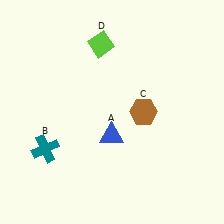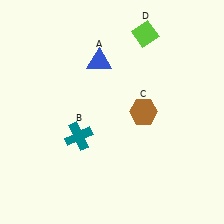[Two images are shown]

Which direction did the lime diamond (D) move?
The lime diamond (D) moved right.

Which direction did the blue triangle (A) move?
The blue triangle (A) moved up.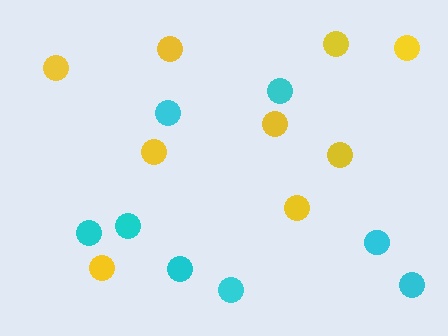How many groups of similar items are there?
There are 2 groups: one group of yellow circles (9) and one group of cyan circles (8).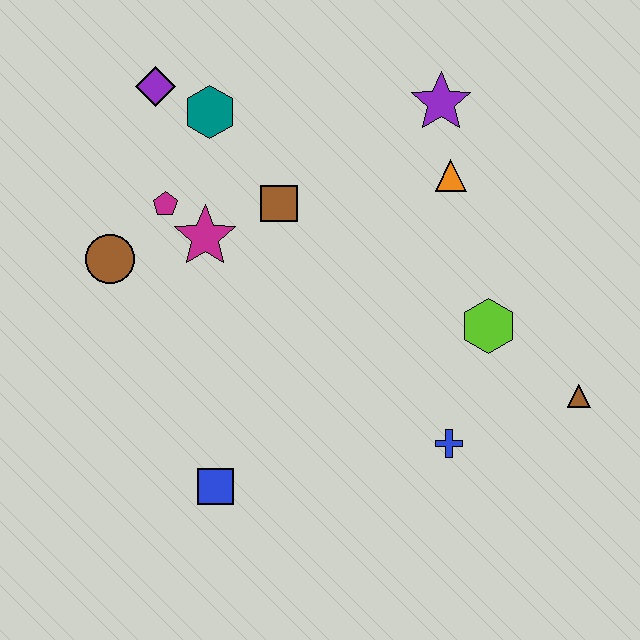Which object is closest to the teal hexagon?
The purple diamond is closest to the teal hexagon.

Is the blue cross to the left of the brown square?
No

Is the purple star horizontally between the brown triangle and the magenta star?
Yes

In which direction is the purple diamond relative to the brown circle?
The purple diamond is above the brown circle.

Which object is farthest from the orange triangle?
The blue square is farthest from the orange triangle.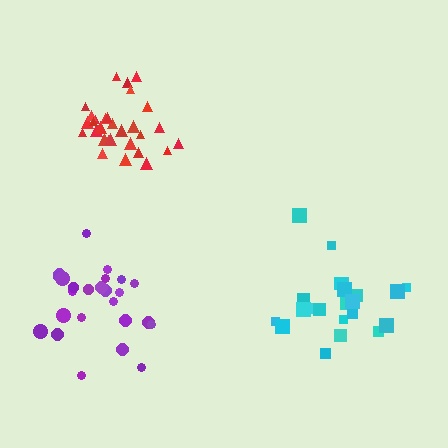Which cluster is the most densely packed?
Red.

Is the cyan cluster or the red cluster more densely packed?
Red.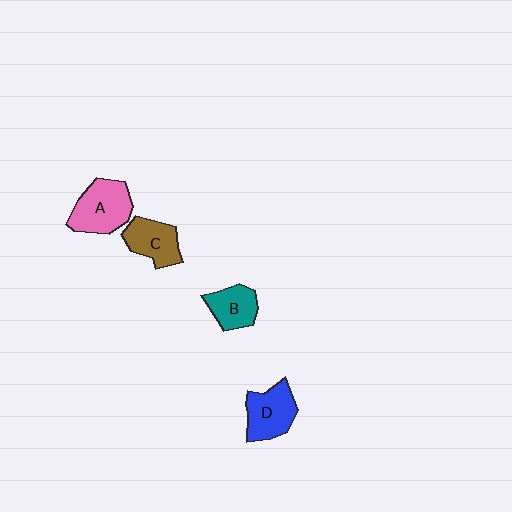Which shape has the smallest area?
Shape B (teal).